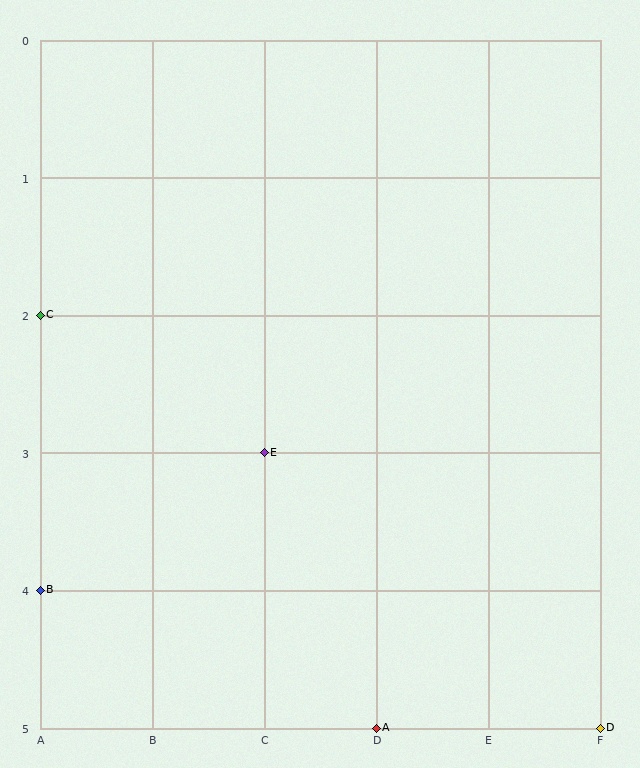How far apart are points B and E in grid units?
Points B and E are 2 columns and 1 row apart (about 2.2 grid units diagonally).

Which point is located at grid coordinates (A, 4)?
Point B is at (A, 4).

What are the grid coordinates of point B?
Point B is at grid coordinates (A, 4).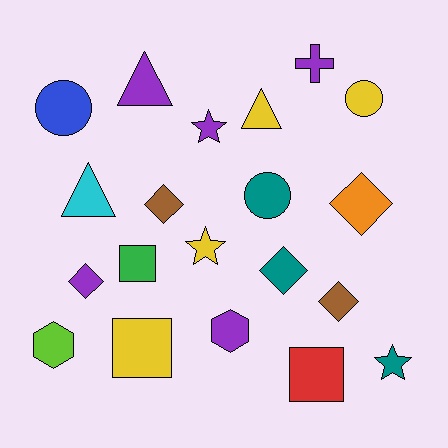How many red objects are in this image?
There is 1 red object.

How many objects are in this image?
There are 20 objects.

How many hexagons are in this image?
There are 2 hexagons.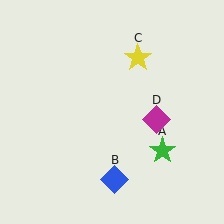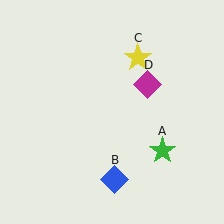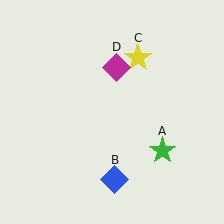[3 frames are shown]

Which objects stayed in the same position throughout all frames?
Green star (object A) and blue diamond (object B) and yellow star (object C) remained stationary.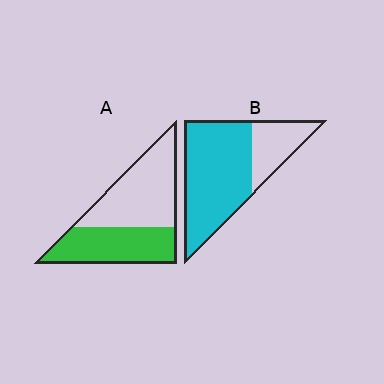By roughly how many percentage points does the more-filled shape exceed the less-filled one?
By roughly 30 percentage points (B over A).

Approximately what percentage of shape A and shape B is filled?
A is approximately 45% and B is approximately 70%.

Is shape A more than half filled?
No.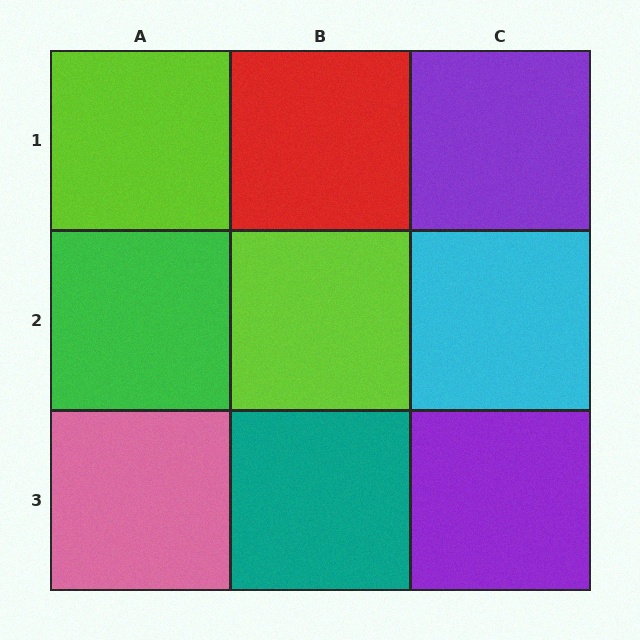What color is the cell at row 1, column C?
Purple.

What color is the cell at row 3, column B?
Teal.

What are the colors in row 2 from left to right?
Green, lime, cyan.